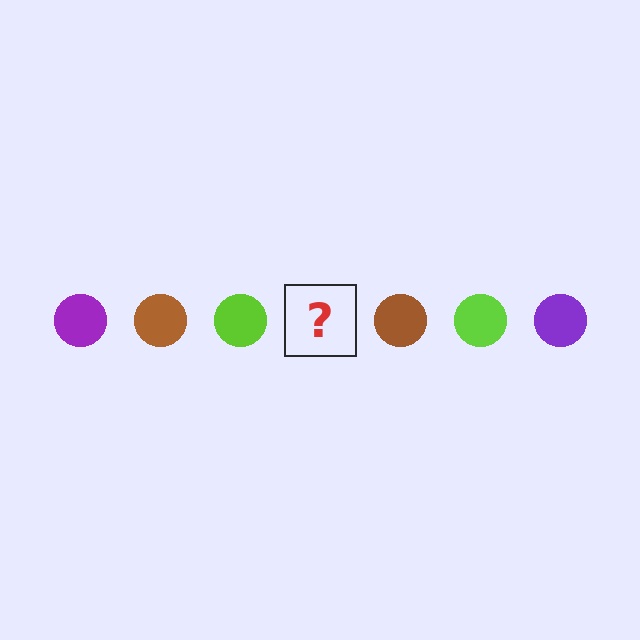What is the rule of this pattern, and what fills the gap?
The rule is that the pattern cycles through purple, brown, lime circles. The gap should be filled with a purple circle.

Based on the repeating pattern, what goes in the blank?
The blank should be a purple circle.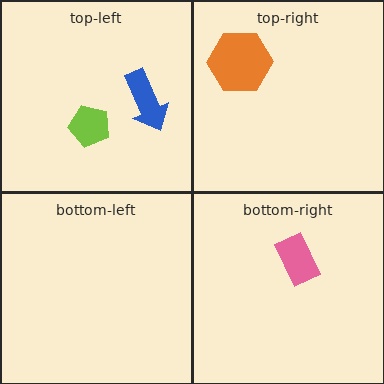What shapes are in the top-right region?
The orange hexagon.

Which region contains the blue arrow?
The top-left region.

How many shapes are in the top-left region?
2.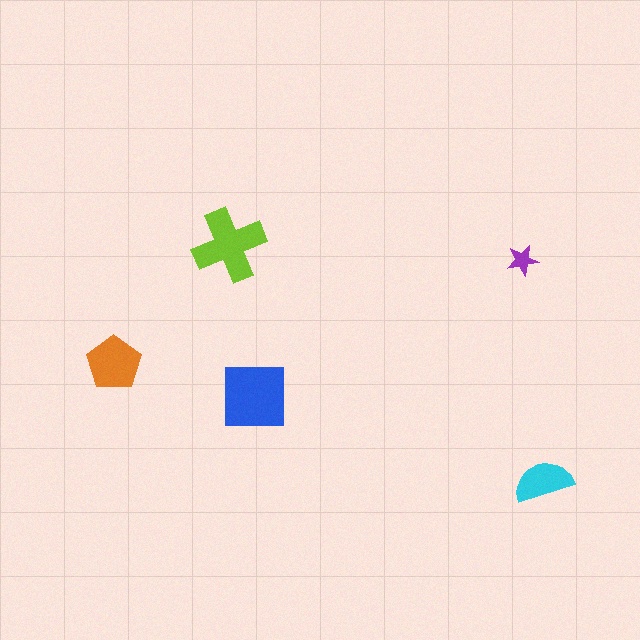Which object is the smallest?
The purple star.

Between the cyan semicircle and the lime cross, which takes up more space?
The lime cross.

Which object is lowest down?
The cyan semicircle is bottommost.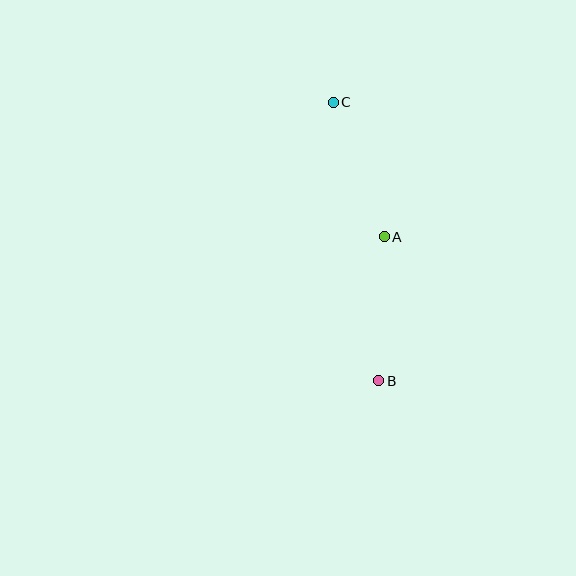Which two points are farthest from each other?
Points B and C are farthest from each other.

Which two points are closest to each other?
Points A and B are closest to each other.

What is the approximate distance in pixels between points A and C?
The distance between A and C is approximately 144 pixels.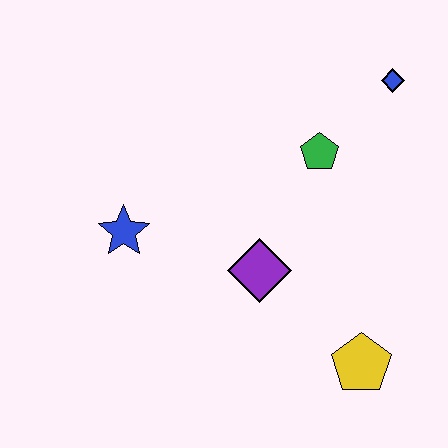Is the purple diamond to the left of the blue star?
No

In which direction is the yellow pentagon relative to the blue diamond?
The yellow pentagon is below the blue diamond.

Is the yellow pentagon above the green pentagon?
No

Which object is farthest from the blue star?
The blue diamond is farthest from the blue star.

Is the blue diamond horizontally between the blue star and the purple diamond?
No